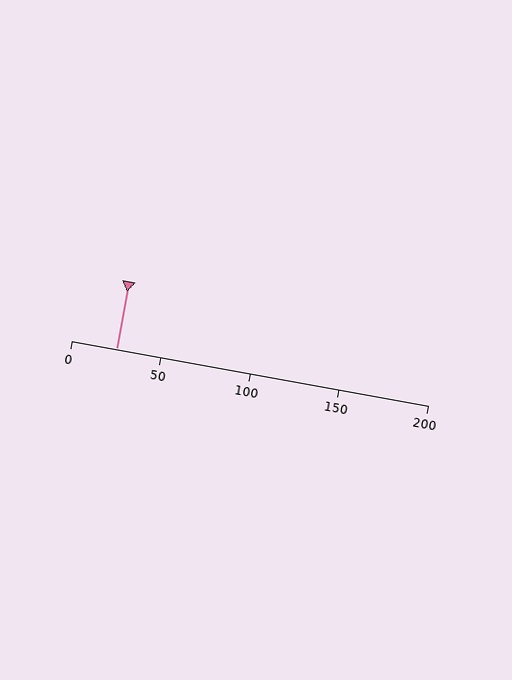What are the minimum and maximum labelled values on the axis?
The axis runs from 0 to 200.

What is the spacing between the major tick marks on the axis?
The major ticks are spaced 50 apart.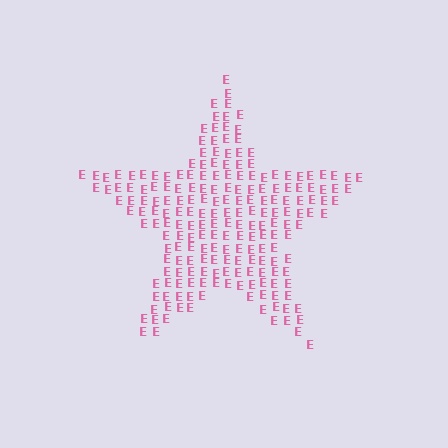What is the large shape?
The large shape is a star.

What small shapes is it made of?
It is made of small letter E's.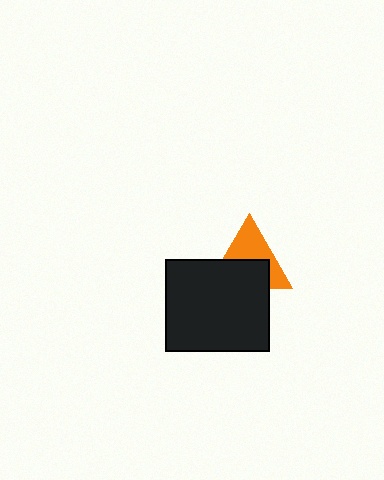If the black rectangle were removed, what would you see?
You would see the complete orange triangle.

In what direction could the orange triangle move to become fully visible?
The orange triangle could move up. That would shift it out from behind the black rectangle entirely.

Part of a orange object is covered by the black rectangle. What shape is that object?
It is a triangle.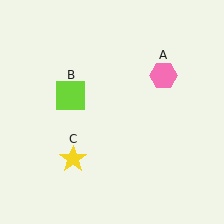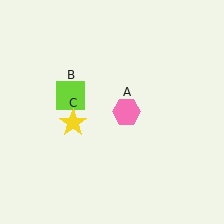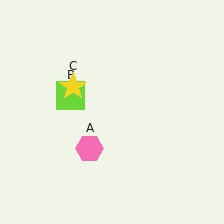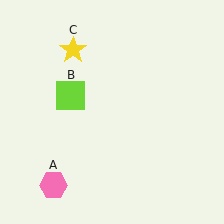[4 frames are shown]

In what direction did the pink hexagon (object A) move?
The pink hexagon (object A) moved down and to the left.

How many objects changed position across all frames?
2 objects changed position: pink hexagon (object A), yellow star (object C).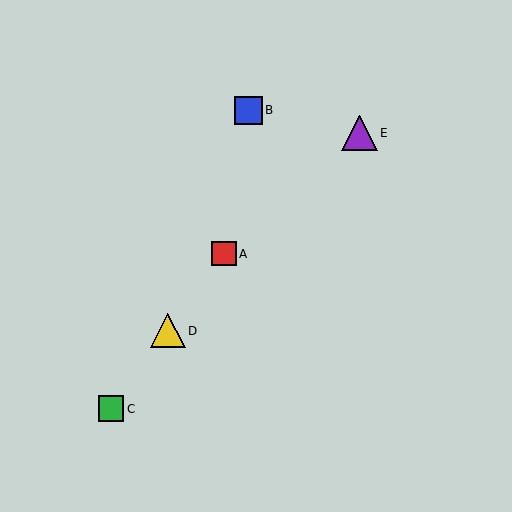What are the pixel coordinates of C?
Object C is at (111, 409).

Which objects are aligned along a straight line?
Objects A, C, D are aligned along a straight line.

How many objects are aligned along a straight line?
3 objects (A, C, D) are aligned along a straight line.